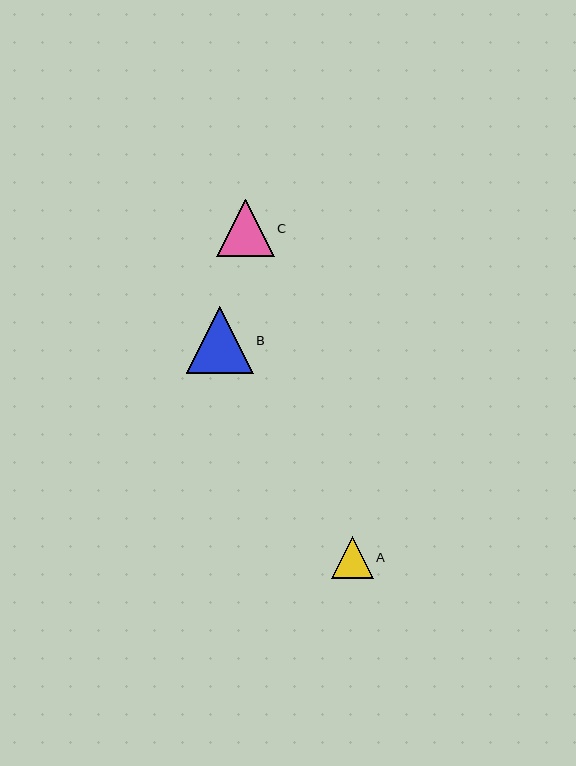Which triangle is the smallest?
Triangle A is the smallest with a size of approximately 42 pixels.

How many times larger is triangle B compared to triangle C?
Triangle B is approximately 1.2 times the size of triangle C.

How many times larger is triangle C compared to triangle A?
Triangle C is approximately 1.4 times the size of triangle A.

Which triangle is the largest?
Triangle B is the largest with a size of approximately 67 pixels.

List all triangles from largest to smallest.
From largest to smallest: B, C, A.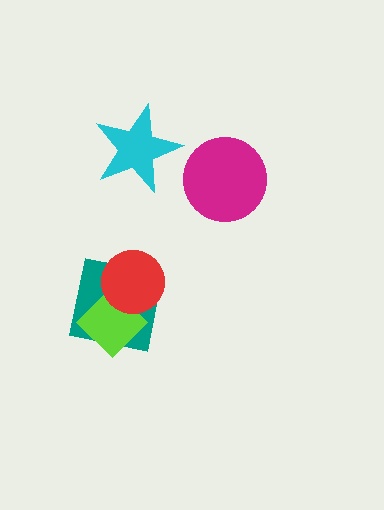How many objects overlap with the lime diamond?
2 objects overlap with the lime diamond.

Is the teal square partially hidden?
Yes, it is partially covered by another shape.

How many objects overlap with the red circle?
2 objects overlap with the red circle.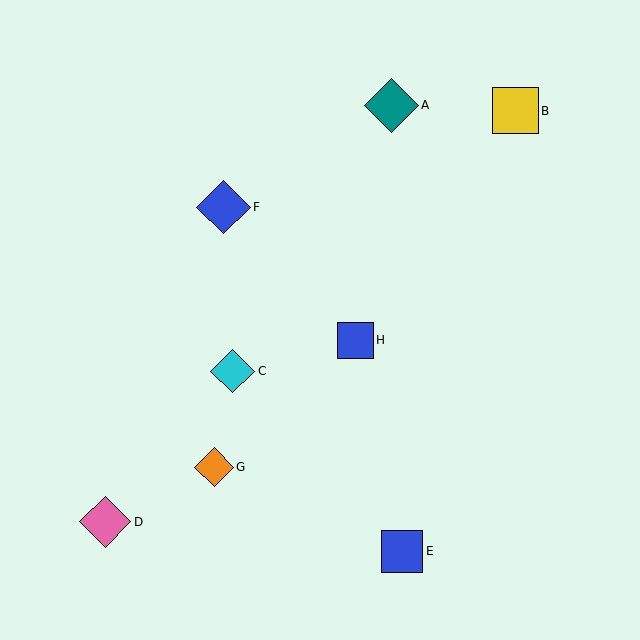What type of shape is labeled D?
Shape D is a pink diamond.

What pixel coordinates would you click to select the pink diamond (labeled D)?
Click at (105, 522) to select the pink diamond D.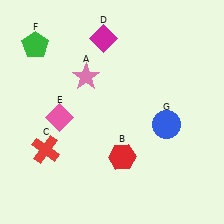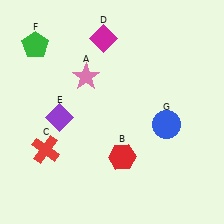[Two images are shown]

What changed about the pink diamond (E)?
In Image 1, E is pink. In Image 2, it changed to purple.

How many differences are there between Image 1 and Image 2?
There is 1 difference between the two images.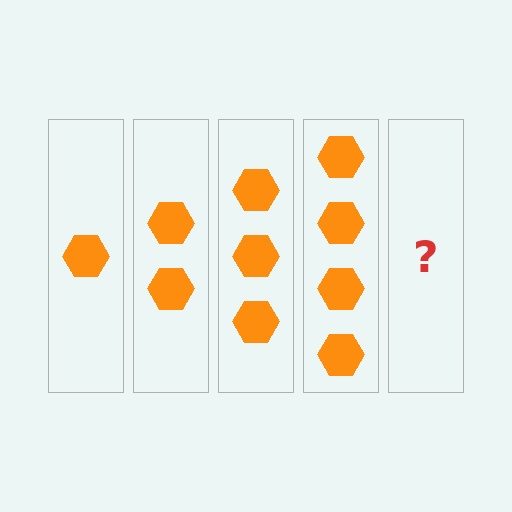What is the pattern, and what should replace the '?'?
The pattern is that each step adds one more hexagon. The '?' should be 5 hexagons.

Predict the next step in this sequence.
The next step is 5 hexagons.